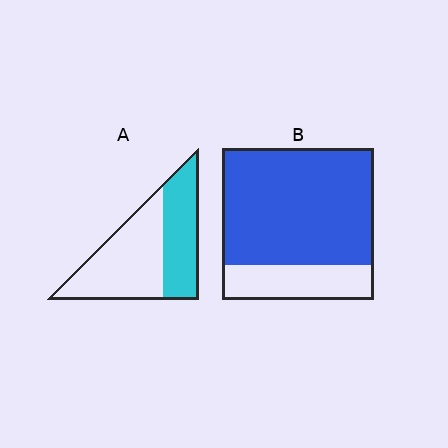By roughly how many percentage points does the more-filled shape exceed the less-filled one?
By roughly 35 percentage points (B over A).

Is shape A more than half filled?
No.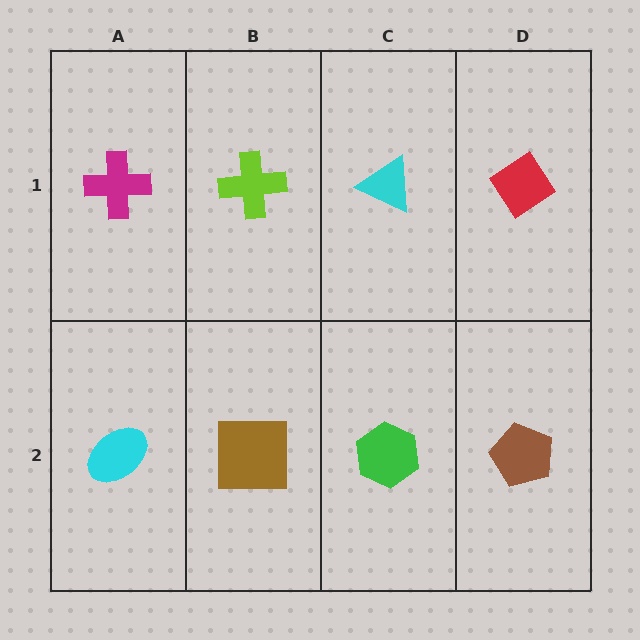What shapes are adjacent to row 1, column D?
A brown pentagon (row 2, column D), a cyan triangle (row 1, column C).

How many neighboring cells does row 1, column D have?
2.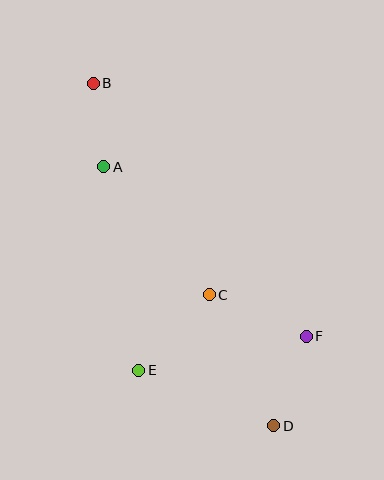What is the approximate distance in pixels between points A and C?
The distance between A and C is approximately 166 pixels.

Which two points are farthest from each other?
Points B and D are farthest from each other.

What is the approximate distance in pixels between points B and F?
The distance between B and F is approximately 331 pixels.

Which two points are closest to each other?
Points A and B are closest to each other.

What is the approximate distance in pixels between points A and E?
The distance between A and E is approximately 206 pixels.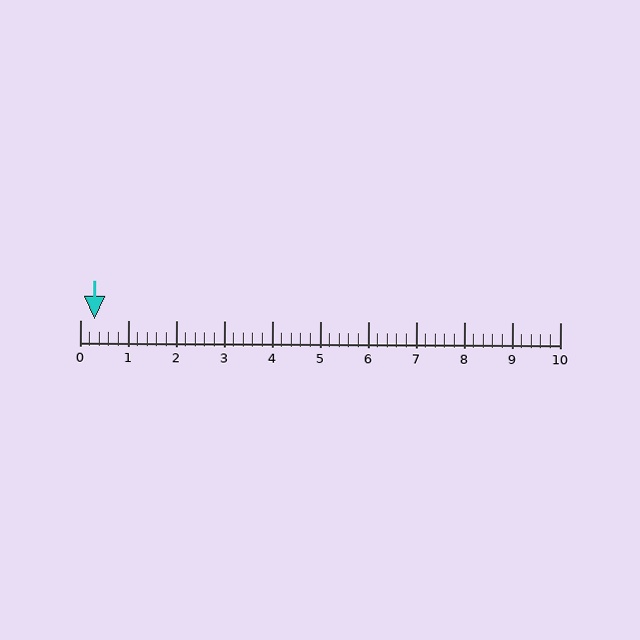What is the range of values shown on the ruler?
The ruler shows values from 0 to 10.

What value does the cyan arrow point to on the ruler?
The cyan arrow points to approximately 0.3.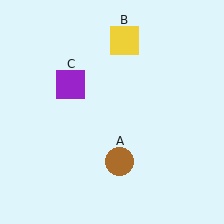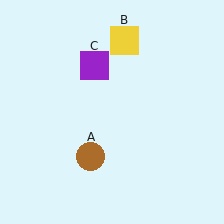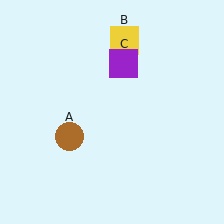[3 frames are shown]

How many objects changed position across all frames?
2 objects changed position: brown circle (object A), purple square (object C).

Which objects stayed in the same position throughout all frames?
Yellow square (object B) remained stationary.